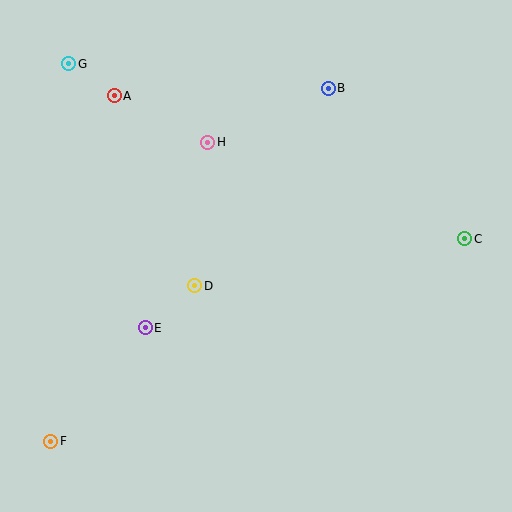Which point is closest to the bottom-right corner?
Point C is closest to the bottom-right corner.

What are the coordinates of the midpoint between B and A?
The midpoint between B and A is at (221, 92).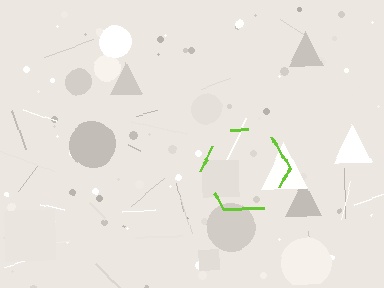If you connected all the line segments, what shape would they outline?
They would outline a hexagon.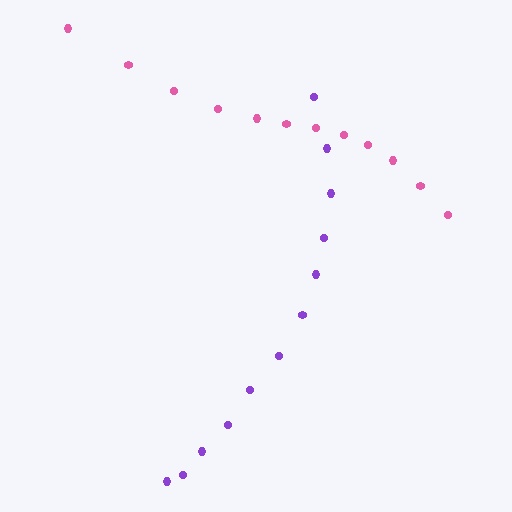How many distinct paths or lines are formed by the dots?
There are 2 distinct paths.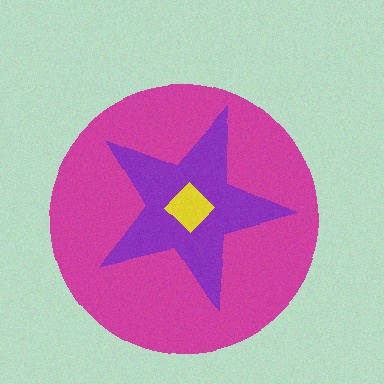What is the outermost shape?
The magenta circle.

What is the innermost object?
The yellow diamond.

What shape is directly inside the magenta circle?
The purple star.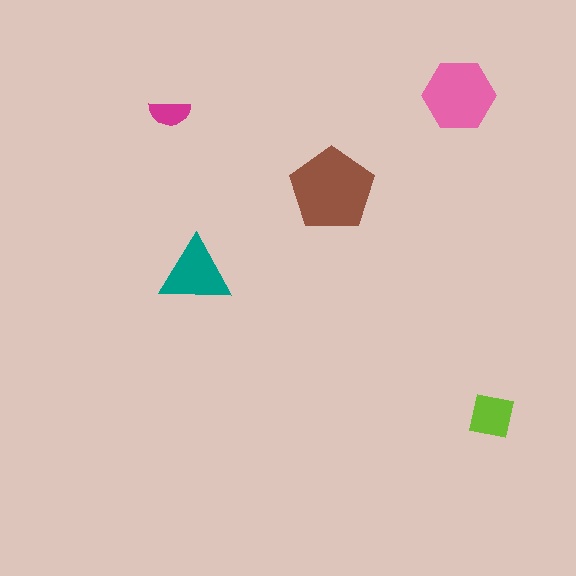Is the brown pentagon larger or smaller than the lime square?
Larger.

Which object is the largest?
The brown pentagon.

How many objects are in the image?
There are 5 objects in the image.